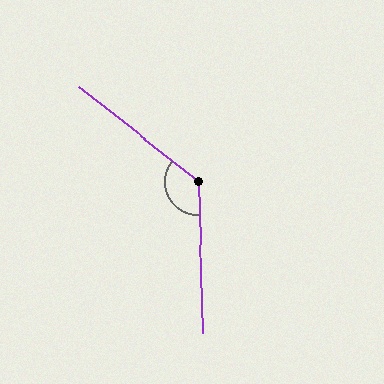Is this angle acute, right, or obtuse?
It is obtuse.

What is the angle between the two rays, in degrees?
Approximately 130 degrees.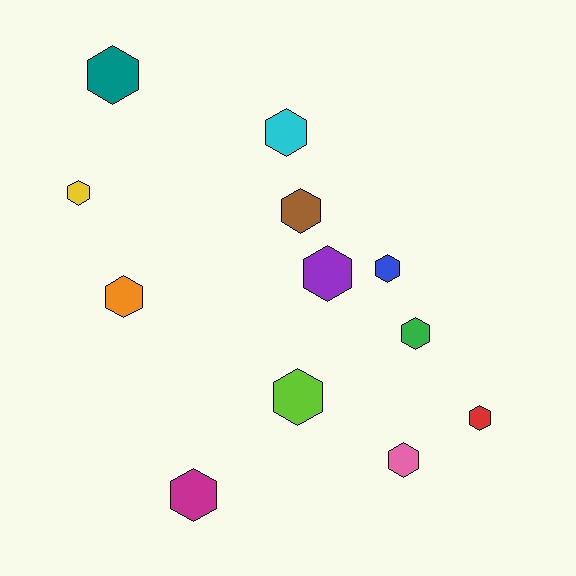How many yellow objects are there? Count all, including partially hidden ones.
There is 1 yellow object.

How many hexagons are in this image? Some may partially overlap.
There are 12 hexagons.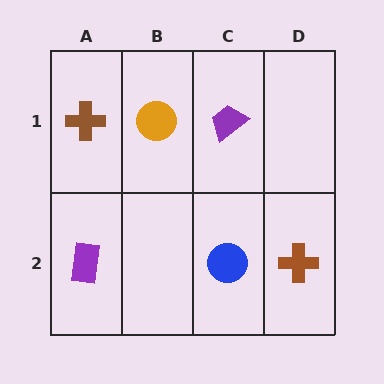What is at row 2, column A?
A purple rectangle.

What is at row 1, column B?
An orange circle.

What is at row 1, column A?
A brown cross.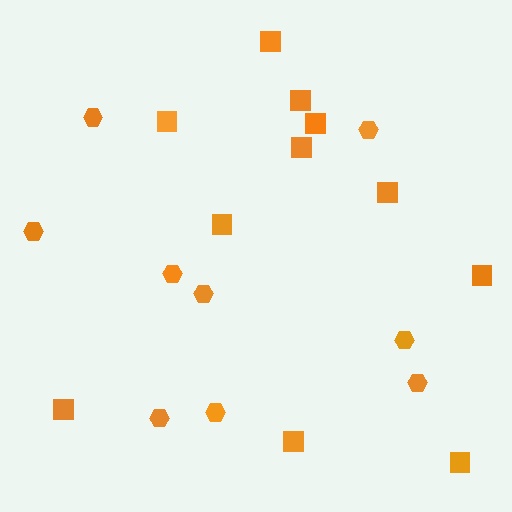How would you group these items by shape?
There are 2 groups: one group of hexagons (9) and one group of squares (11).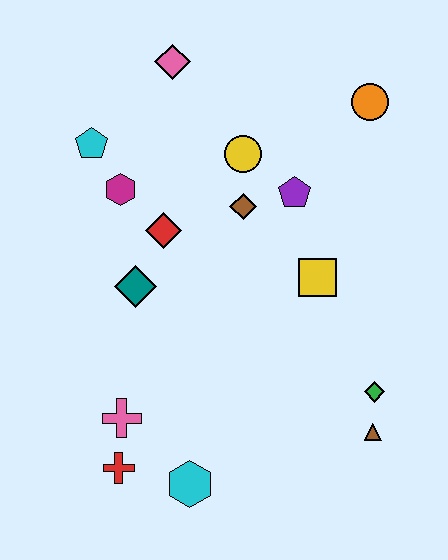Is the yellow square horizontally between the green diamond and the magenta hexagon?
Yes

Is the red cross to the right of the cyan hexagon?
No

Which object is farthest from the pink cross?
The orange circle is farthest from the pink cross.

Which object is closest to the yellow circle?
The brown diamond is closest to the yellow circle.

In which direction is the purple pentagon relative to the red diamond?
The purple pentagon is to the right of the red diamond.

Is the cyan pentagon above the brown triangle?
Yes